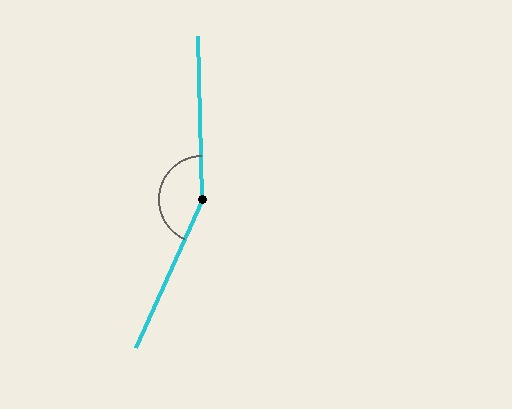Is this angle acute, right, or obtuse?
It is obtuse.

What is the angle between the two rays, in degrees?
Approximately 154 degrees.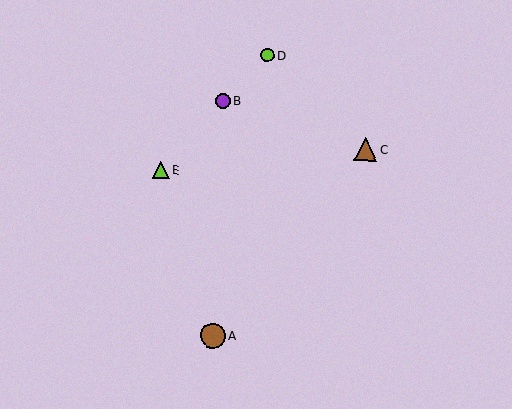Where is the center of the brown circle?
The center of the brown circle is at (213, 336).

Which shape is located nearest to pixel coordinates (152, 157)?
The lime triangle (labeled E) at (161, 170) is nearest to that location.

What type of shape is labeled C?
Shape C is a brown triangle.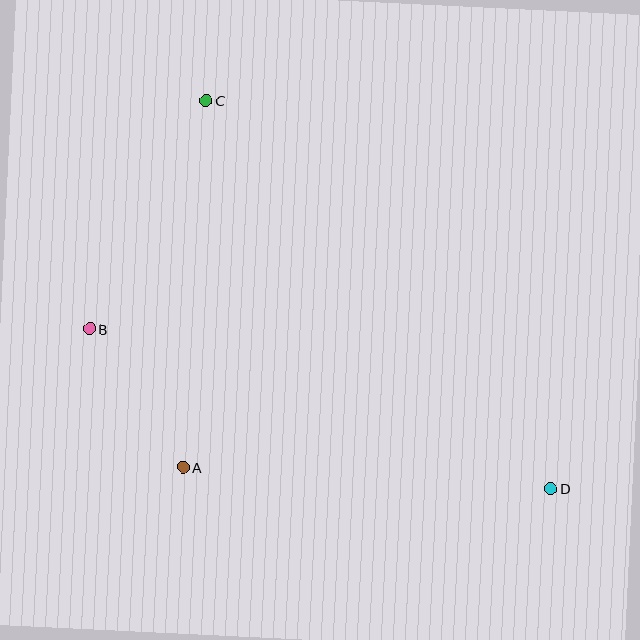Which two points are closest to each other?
Points A and B are closest to each other.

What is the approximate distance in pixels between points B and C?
The distance between B and C is approximately 256 pixels.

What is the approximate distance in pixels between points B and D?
The distance between B and D is approximately 488 pixels.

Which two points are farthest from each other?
Points C and D are farthest from each other.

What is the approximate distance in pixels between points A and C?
The distance between A and C is approximately 367 pixels.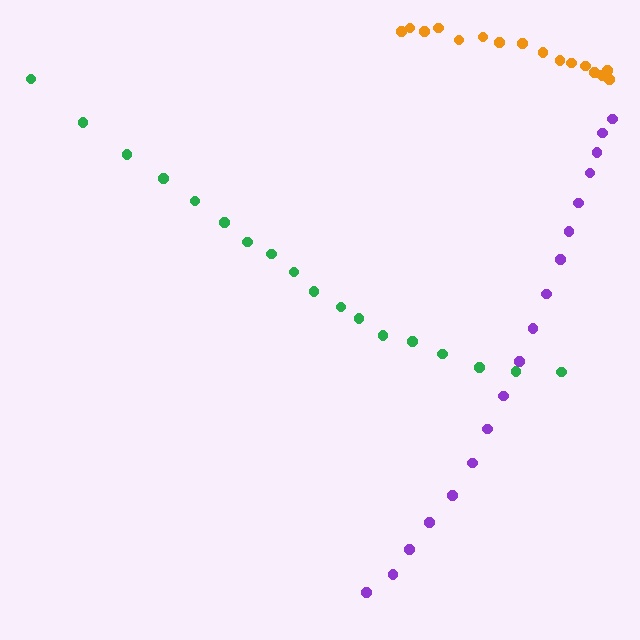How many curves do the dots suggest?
There are 3 distinct paths.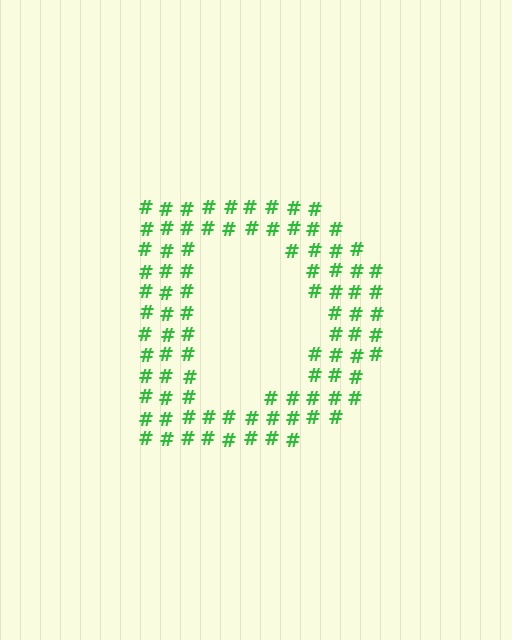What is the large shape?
The large shape is the letter D.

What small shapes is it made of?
It is made of small hash symbols.